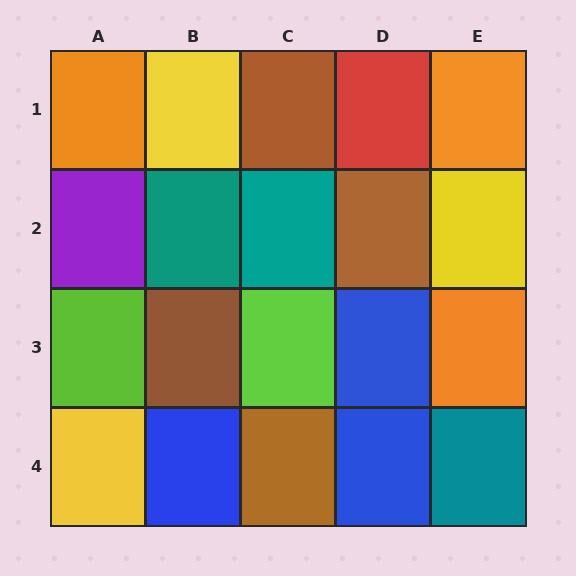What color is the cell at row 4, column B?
Blue.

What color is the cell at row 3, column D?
Blue.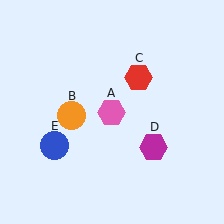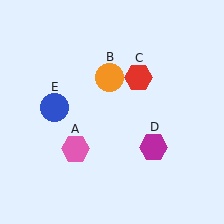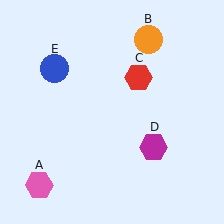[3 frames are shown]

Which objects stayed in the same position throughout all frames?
Red hexagon (object C) and magenta hexagon (object D) remained stationary.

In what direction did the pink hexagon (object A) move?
The pink hexagon (object A) moved down and to the left.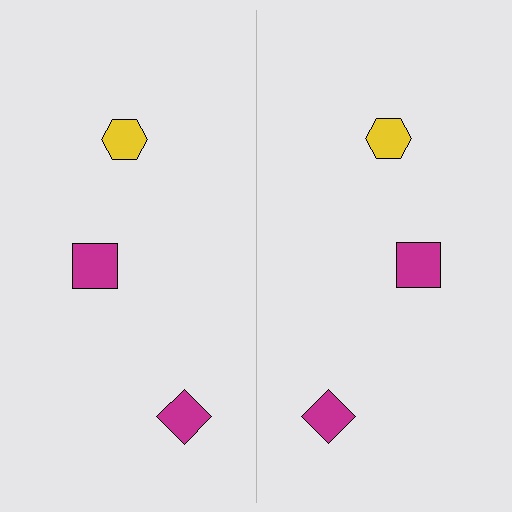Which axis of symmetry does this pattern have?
The pattern has a vertical axis of symmetry running through the center of the image.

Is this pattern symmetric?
Yes, this pattern has bilateral (reflection) symmetry.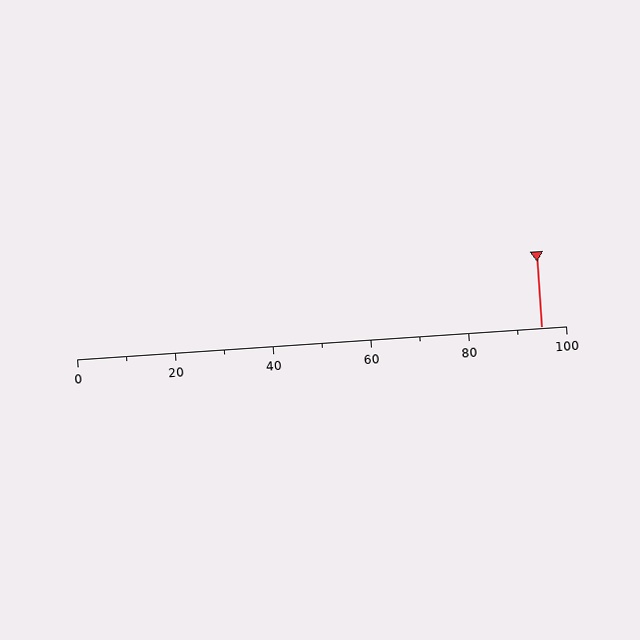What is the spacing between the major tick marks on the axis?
The major ticks are spaced 20 apart.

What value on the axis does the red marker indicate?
The marker indicates approximately 95.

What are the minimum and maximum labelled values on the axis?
The axis runs from 0 to 100.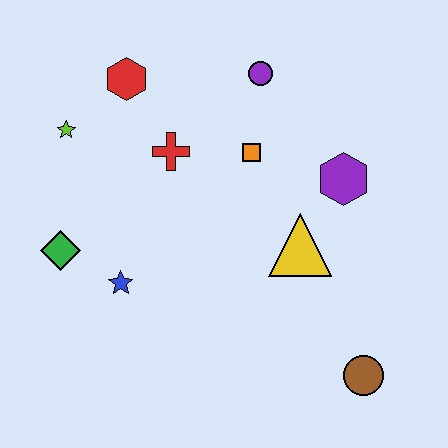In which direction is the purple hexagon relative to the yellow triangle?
The purple hexagon is above the yellow triangle.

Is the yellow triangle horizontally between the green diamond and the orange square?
No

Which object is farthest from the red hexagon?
The brown circle is farthest from the red hexagon.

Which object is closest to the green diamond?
The blue star is closest to the green diamond.